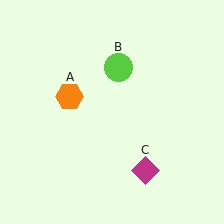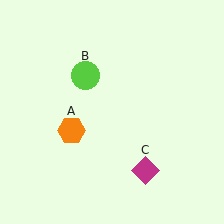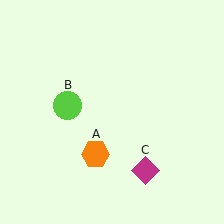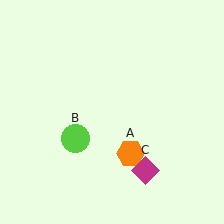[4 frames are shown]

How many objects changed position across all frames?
2 objects changed position: orange hexagon (object A), lime circle (object B).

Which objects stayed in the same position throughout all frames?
Magenta diamond (object C) remained stationary.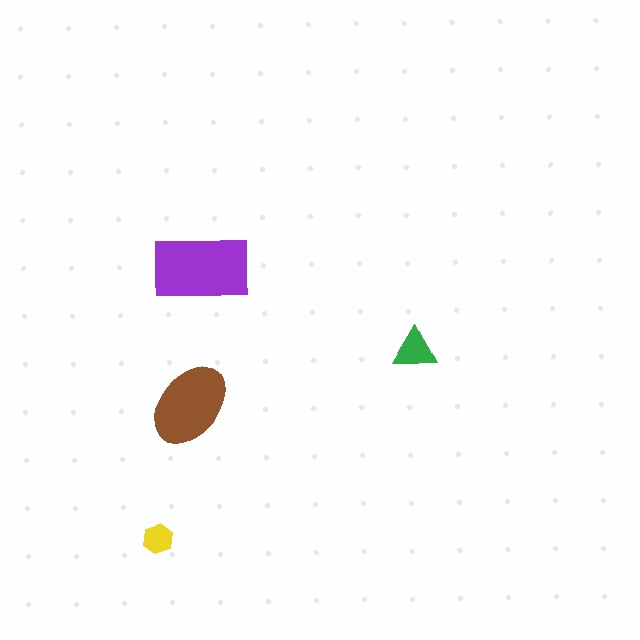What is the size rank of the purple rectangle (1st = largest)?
1st.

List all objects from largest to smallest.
The purple rectangle, the brown ellipse, the green triangle, the yellow hexagon.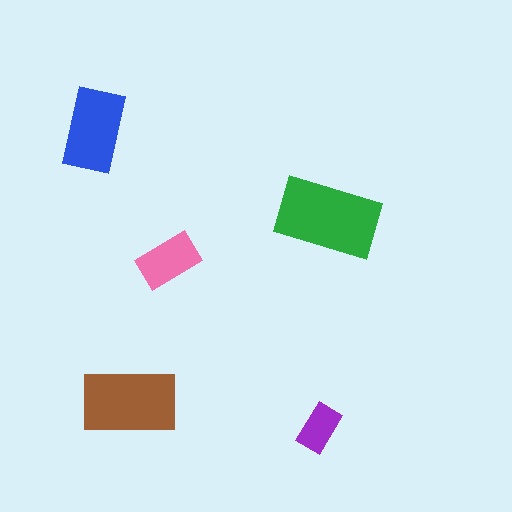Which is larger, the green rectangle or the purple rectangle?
The green one.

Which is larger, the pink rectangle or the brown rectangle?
The brown one.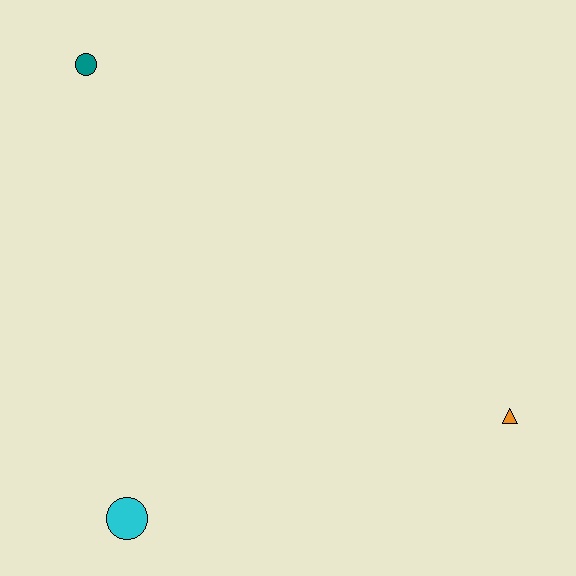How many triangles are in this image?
There is 1 triangle.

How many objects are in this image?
There are 3 objects.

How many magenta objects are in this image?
There are no magenta objects.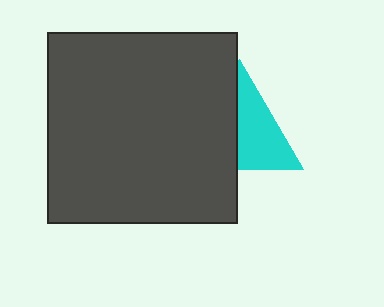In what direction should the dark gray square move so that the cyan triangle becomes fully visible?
The dark gray square should move left. That is the shortest direction to clear the overlap and leave the cyan triangle fully visible.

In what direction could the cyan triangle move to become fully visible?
The cyan triangle could move right. That would shift it out from behind the dark gray square entirely.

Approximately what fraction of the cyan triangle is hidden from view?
Roughly 47% of the cyan triangle is hidden behind the dark gray square.